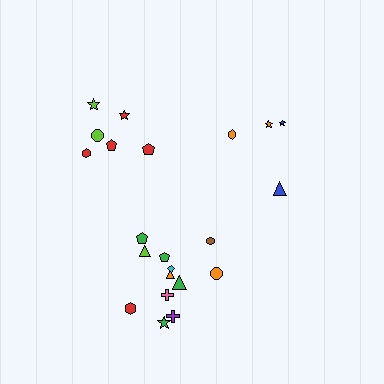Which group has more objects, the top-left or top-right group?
The top-left group.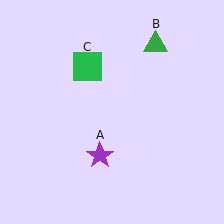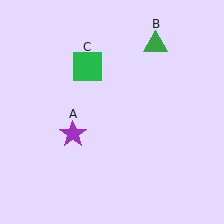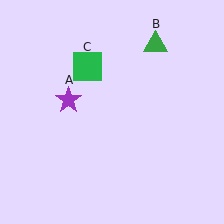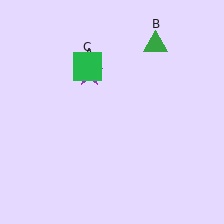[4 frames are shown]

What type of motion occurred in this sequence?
The purple star (object A) rotated clockwise around the center of the scene.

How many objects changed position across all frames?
1 object changed position: purple star (object A).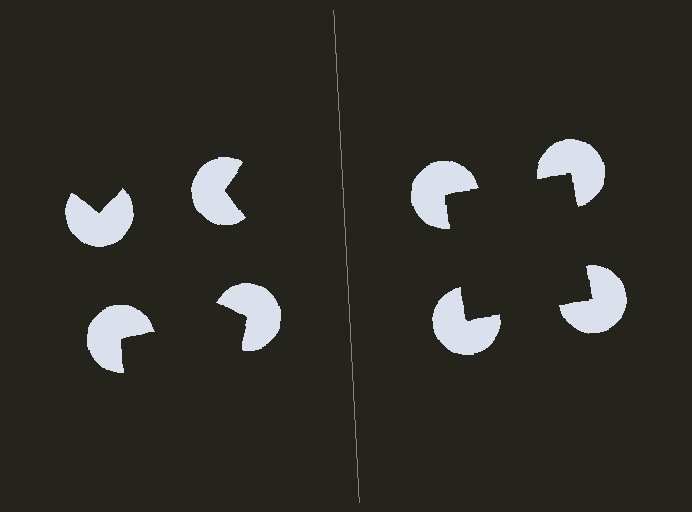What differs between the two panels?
The pac-man discs are positioned identically on both sides; only the wedge orientations differ. On the right they align to a square; on the left they are misaligned.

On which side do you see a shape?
An illusory square appears on the right side. On the left side the wedge cuts are rotated, so no coherent shape forms.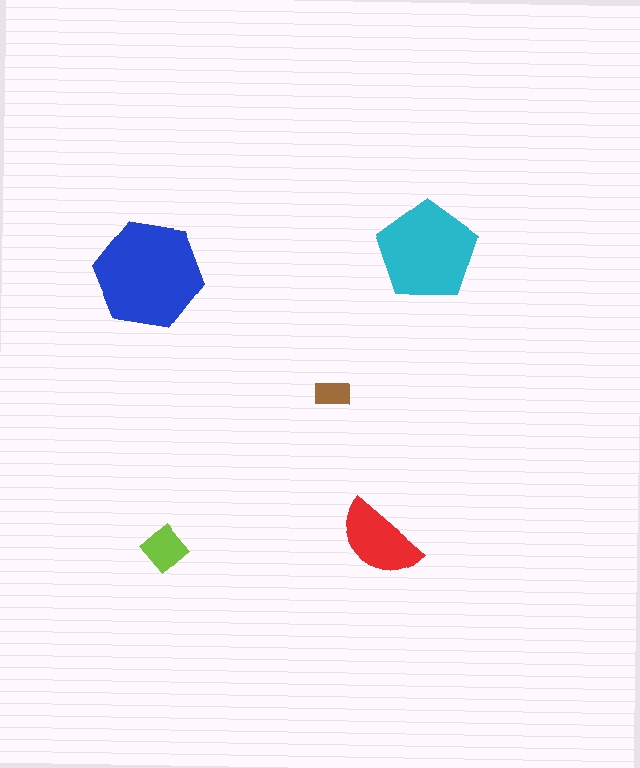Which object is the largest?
The blue hexagon.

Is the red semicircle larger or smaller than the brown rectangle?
Larger.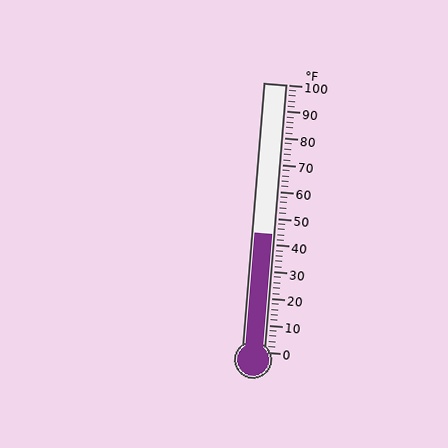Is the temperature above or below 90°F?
The temperature is below 90°F.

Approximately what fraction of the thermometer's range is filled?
The thermometer is filled to approximately 45% of its range.